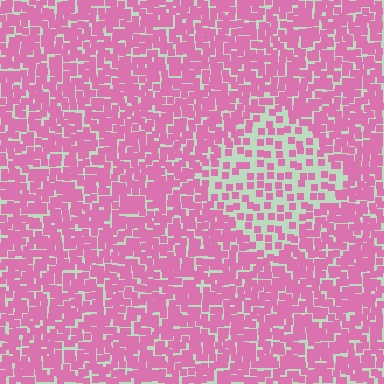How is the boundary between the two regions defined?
The boundary is defined by a change in element density (approximately 2.3x ratio). All elements are the same color, size, and shape.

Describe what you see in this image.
The image contains small pink elements arranged at two different densities. A diamond-shaped region is visible where the elements are less densely packed than the surrounding area.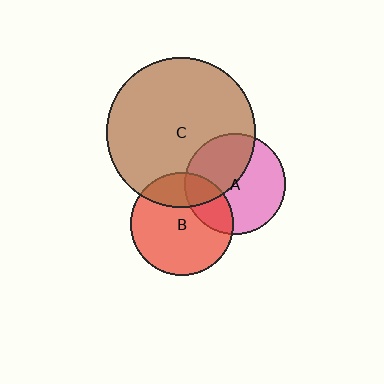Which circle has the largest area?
Circle C (brown).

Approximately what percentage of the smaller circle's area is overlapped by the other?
Approximately 25%.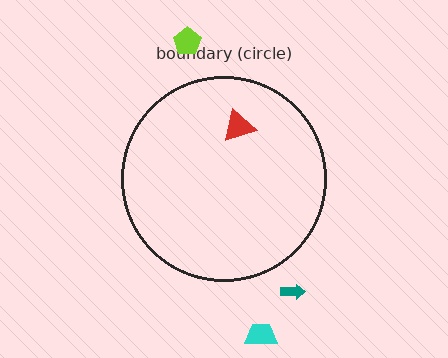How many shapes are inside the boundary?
1 inside, 3 outside.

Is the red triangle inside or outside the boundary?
Inside.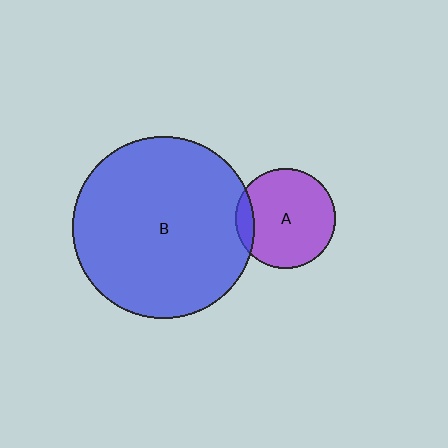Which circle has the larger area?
Circle B (blue).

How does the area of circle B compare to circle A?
Approximately 3.3 times.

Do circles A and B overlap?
Yes.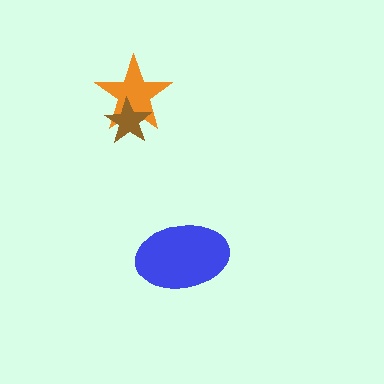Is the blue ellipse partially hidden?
No, no other shape covers it.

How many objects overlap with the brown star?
1 object overlaps with the brown star.